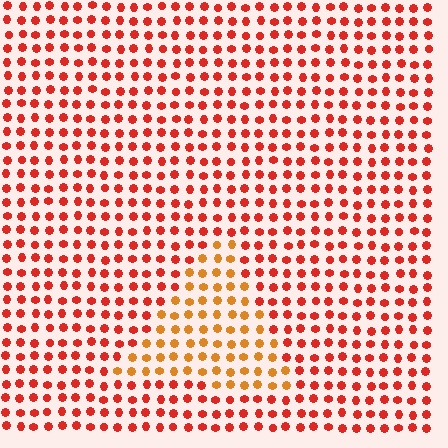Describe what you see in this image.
The image is filled with small red elements in a uniform arrangement. A triangle-shaped region is visible where the elements are tinted to a slightly different hue, forming a subtle color boundary.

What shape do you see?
I see a triangle.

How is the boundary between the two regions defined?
The boundary is defined purely by a slight shift in hue (about 31 degrees). Spacing, size, and orientation are identical on both sides.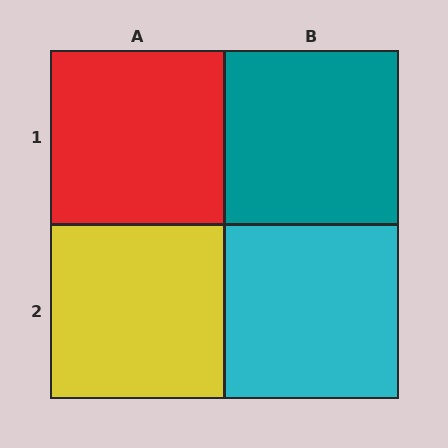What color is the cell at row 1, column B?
Teal.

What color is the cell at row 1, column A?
Red.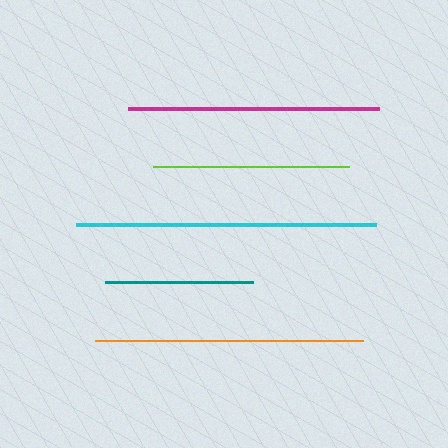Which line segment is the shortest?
The teal line is the shortest at approximately 148 pixels.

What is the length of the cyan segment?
The cyan segment is approximately 300 pixels long.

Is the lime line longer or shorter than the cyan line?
The cyan line is longer than the lime line.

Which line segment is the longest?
The cyan line is the longest at approximately 300 pixels.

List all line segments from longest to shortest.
From longest to shortest: cyan, orange, magenta, lime, teal.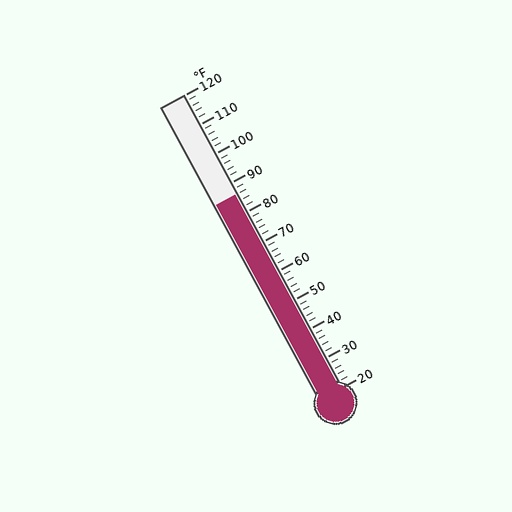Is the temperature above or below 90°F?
The temperature is below 90°F.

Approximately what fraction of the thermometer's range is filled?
The thermometer is filled to approximately 65% of its range.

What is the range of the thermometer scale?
The thermometer scale ranges from 20°F to 120°F.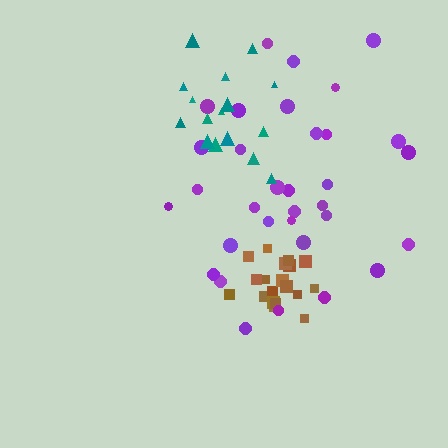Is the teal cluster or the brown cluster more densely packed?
Brown.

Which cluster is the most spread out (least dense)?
Purple.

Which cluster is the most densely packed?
Brown.